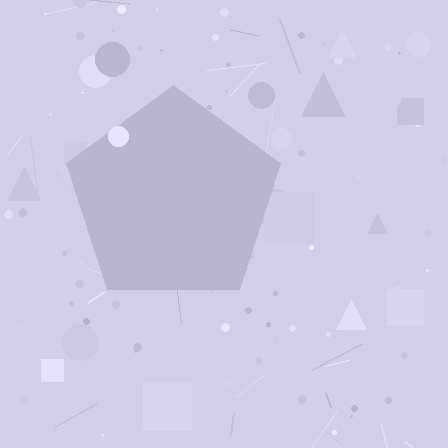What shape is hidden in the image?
A pentagon is hidden in the image.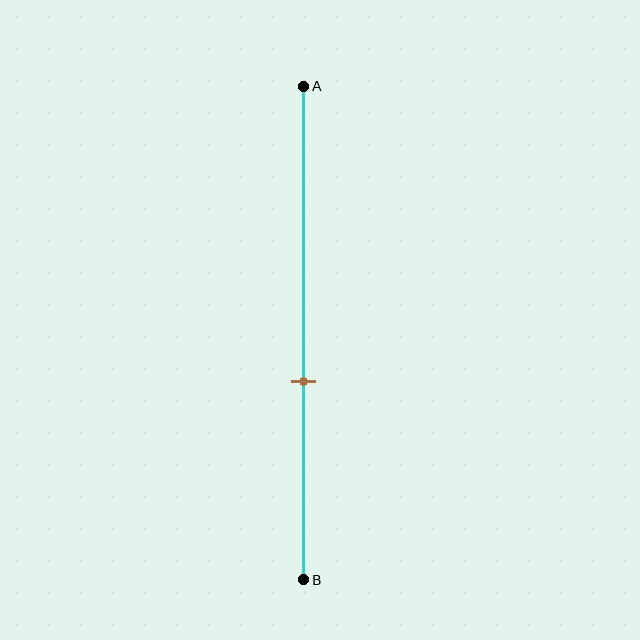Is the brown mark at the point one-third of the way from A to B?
No, the mark is at about 60% from A, not at the 33% one-third point.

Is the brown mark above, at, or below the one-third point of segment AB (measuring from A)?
The brown mark is below the one-third point of segment AB.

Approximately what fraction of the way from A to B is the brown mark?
The brown mark is approximately 60% of the way from A to B.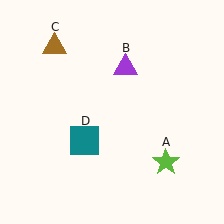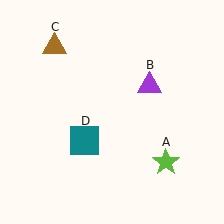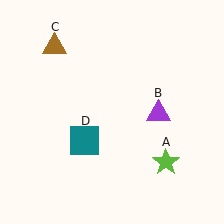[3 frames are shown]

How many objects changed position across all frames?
1 object changed position: purple triangle (object B).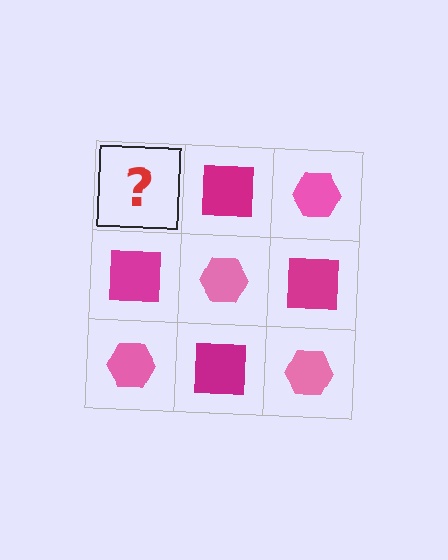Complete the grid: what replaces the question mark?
The question mark should be replaced with a pink hexagon.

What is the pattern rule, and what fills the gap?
The rule is that it alternates pink hexagon and magenta square in a checkerboard pattern. The gap should be filled with a pink hexagon.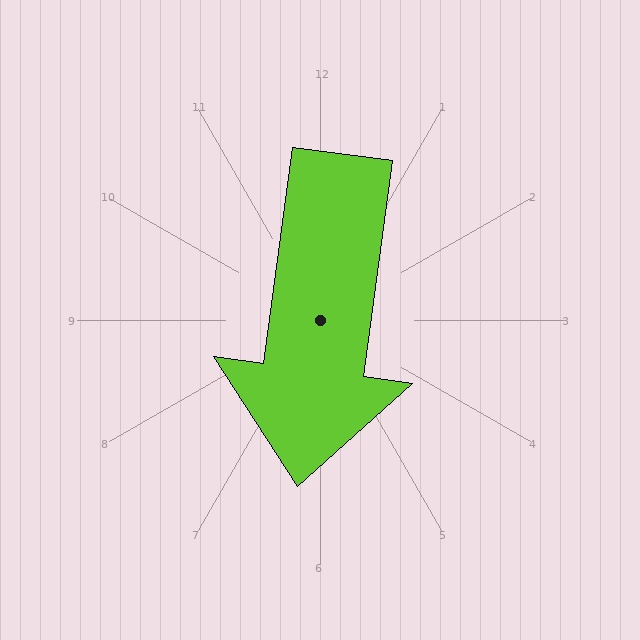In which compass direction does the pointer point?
South.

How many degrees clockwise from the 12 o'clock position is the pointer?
Approximately 188 degrees.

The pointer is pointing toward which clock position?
Roughly 6 o'clock.